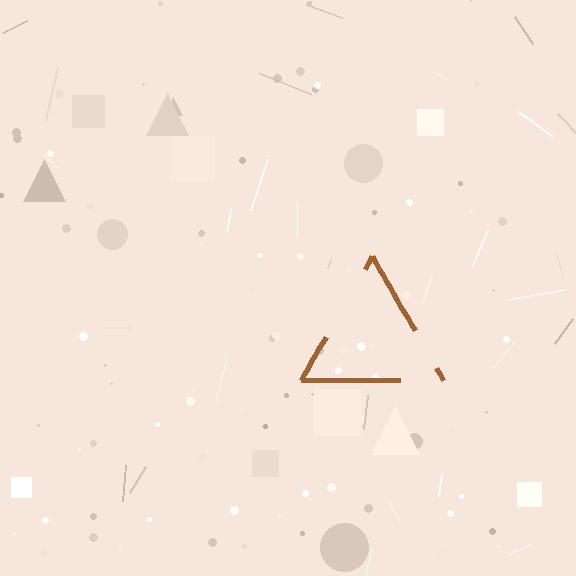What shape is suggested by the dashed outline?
The dashed outline suggests a triangle.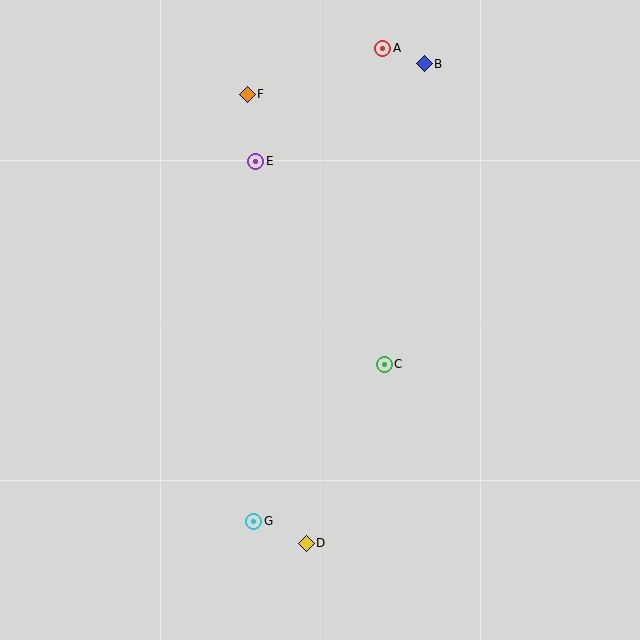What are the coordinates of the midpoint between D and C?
The midpoint between D and C is at (345, 454).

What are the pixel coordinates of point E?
Point E is at (256, 161).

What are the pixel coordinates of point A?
Point A is at (383, 48).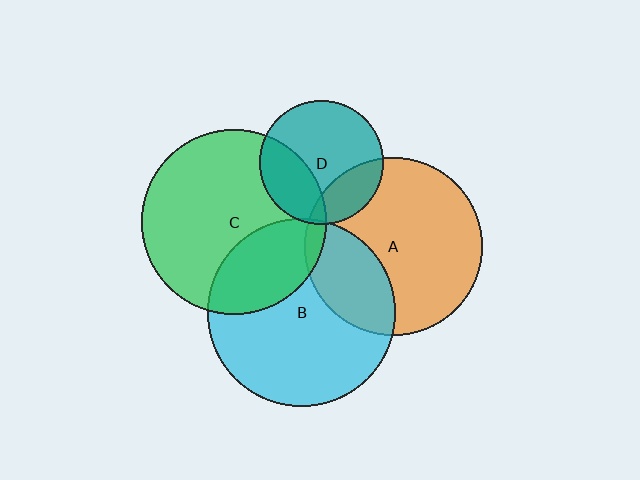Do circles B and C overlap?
Yes.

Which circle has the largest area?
Circle B (cyan).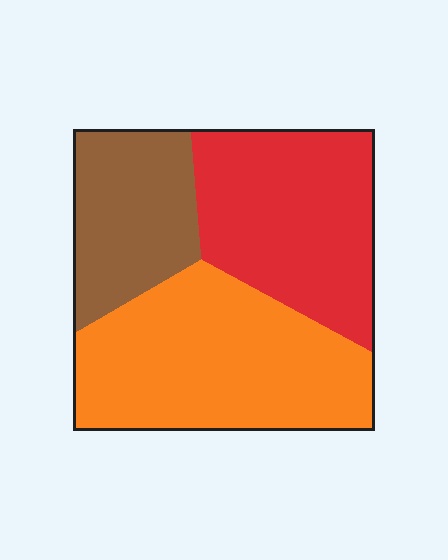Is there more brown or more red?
Red.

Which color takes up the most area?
Orange, at roughly 45%.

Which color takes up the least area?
Brown, at roughly 25%.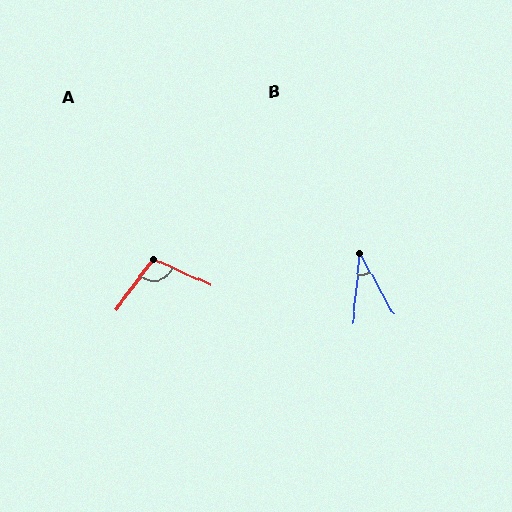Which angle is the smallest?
B, at approximately 35 degrees.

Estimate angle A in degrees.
Approximately 101 degrees.